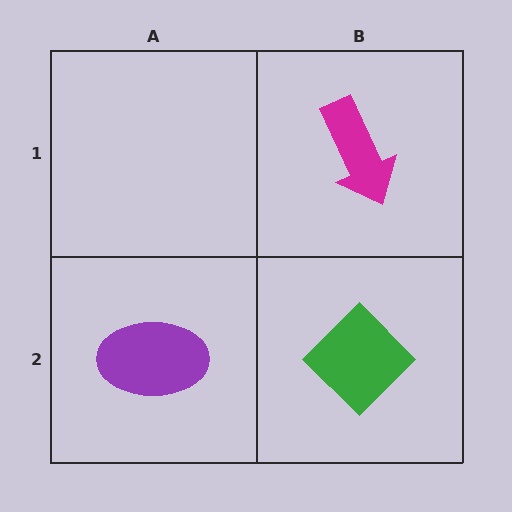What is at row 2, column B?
A green diamond.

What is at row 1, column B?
A magenta arrow.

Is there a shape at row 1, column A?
No, that cell is empty.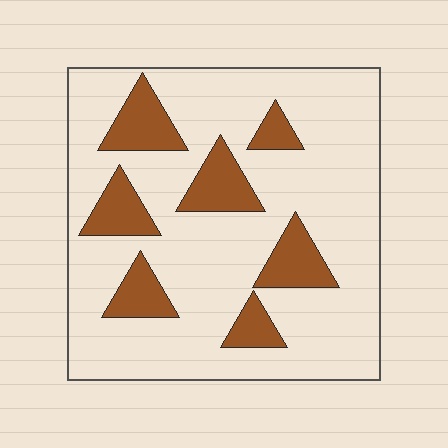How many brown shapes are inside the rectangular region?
7.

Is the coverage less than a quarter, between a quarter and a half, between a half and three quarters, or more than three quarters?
Less than a quarter.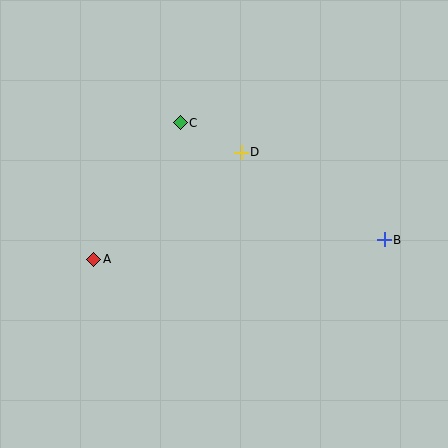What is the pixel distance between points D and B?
The distance between D and B is 168 pixels.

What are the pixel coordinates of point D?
Point D is at (241, 152).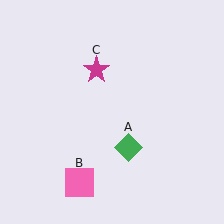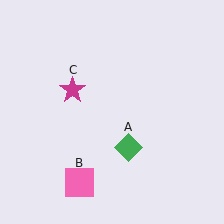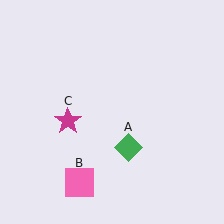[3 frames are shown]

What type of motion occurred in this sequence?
The magenta star (object C) rotated counterclockwise around the center of the scene.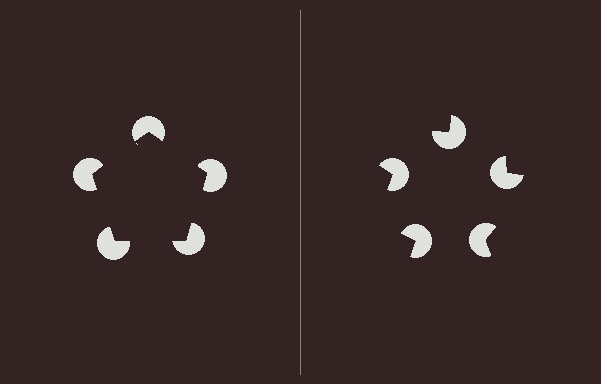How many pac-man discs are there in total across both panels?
10 — 5 on each side.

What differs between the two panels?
The pac-man discs are positioned identically on both sides; only the wedge orientations differ. On the left they align to a pentagon; on the right they are misaligned.